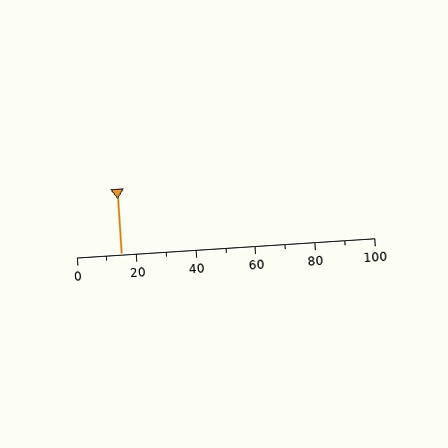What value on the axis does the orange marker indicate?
The marker indicates approximately 15.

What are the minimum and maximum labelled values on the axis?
The axis runs from 0 to 100.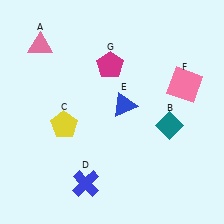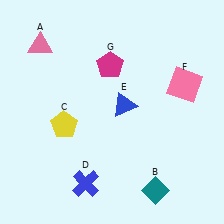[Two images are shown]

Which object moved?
The teal diamond (B) moved down.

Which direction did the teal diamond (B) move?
The teal diamond (B) moved down.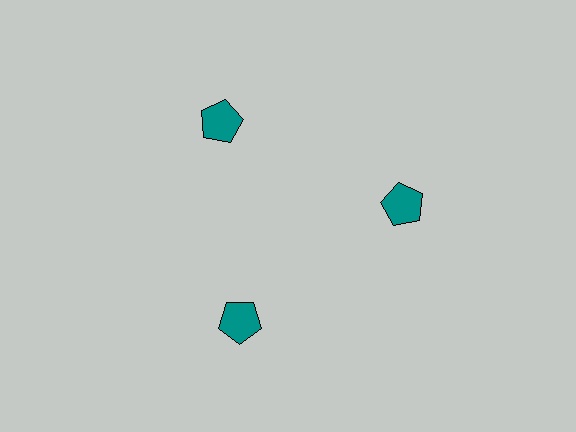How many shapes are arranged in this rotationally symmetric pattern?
There are 3 shapes, arranged in 3 groups of 1.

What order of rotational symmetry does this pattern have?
This pattern has 3-fold rotational symmetry.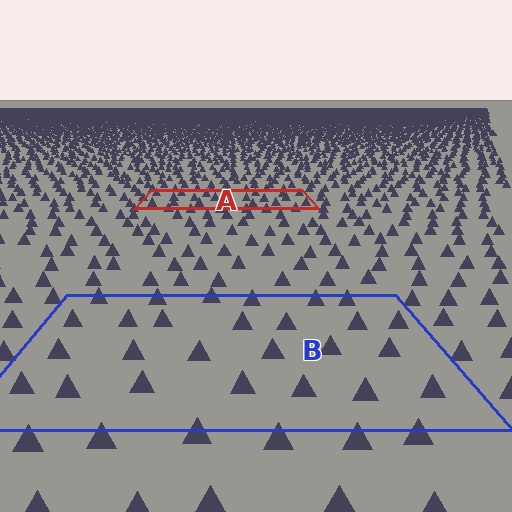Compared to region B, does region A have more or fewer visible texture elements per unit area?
Region A has more texture elements per unit area — they are packed more densely because it is farther away.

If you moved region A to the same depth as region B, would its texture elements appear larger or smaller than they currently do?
They would appear larger. At a closer depth, the same texture elements are projected at a bigger on-screen size.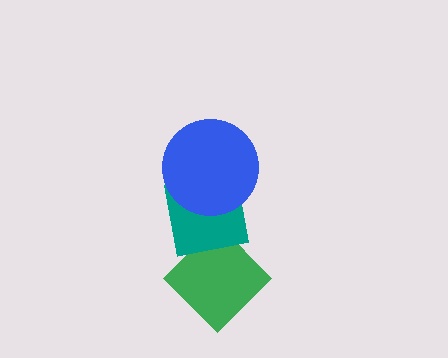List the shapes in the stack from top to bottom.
From top to bottom: the blue circle, the teal square, the green diamond.